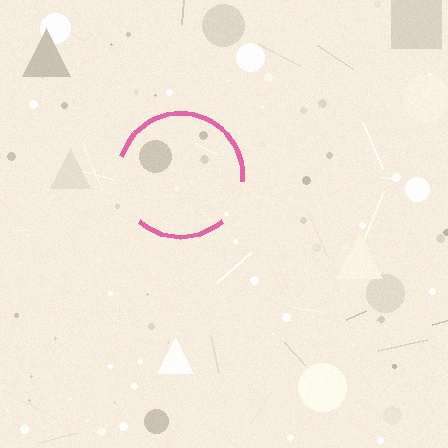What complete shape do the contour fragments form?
The contour fragments form a circle.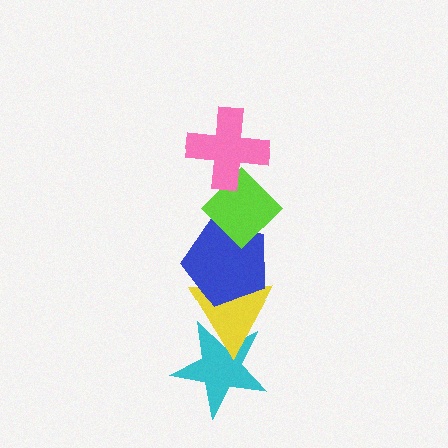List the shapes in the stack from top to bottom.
From top to bottom: the pink cross, the lime diamond, the blue pentagon, the yellow triangle, the cyan star.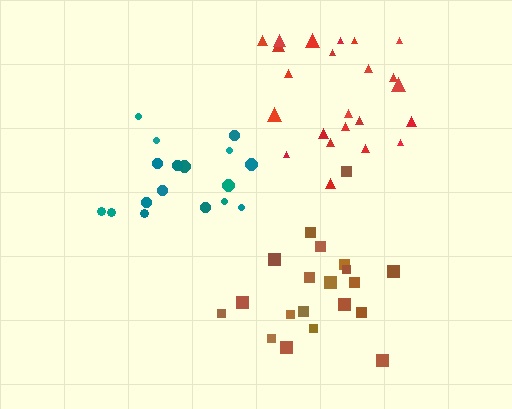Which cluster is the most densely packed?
Teal.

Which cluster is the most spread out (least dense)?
Red.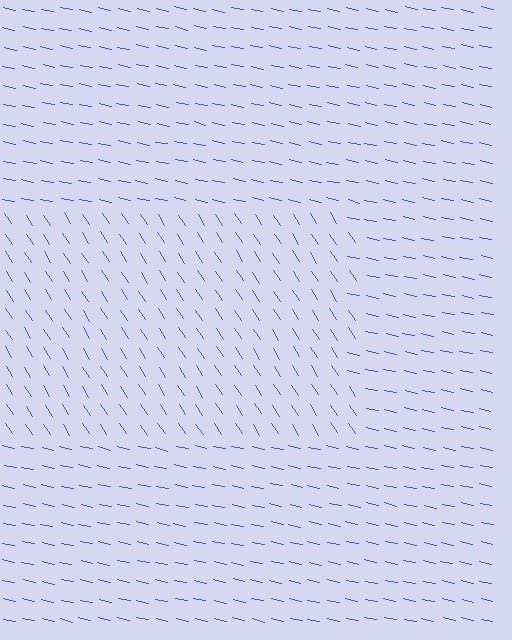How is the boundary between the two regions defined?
The boundary is defined purely by a change in line orientation (approximately 45 degrees difference). All lines are the same color and thickness.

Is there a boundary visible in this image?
Yes, there is a texture boundary formed by a change in line orientation.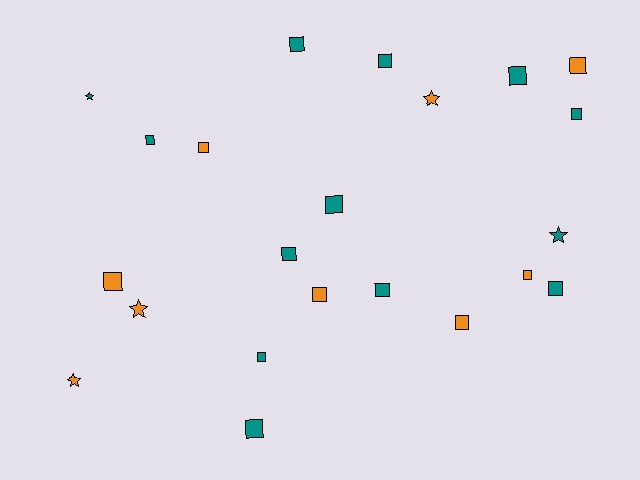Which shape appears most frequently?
Square, with 17 objects.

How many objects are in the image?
There are 22 objects.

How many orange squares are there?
There are 6 orange squares.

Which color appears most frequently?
Teal, with 13 objects.